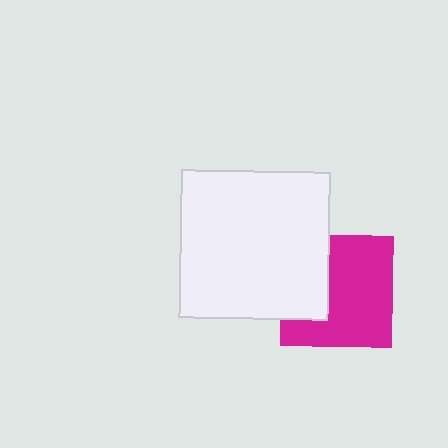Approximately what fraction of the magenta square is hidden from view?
Roughly 33% of the magenta square is hidden behind the white square.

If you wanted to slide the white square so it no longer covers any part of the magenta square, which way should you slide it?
Slide it left — that is the most direct way to separate the two shapes.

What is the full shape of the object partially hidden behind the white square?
The partially hidden object is a magenta square.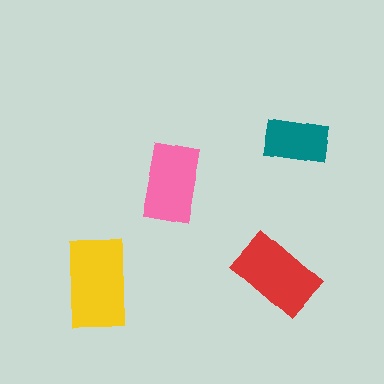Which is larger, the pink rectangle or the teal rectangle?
The pink one.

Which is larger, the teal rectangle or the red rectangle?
The red one.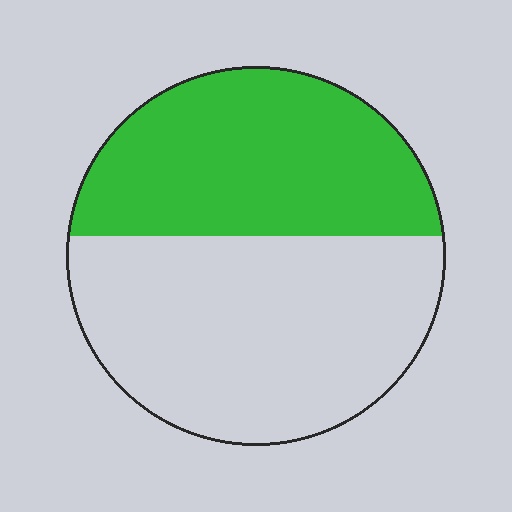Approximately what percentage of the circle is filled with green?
Approximately 45%.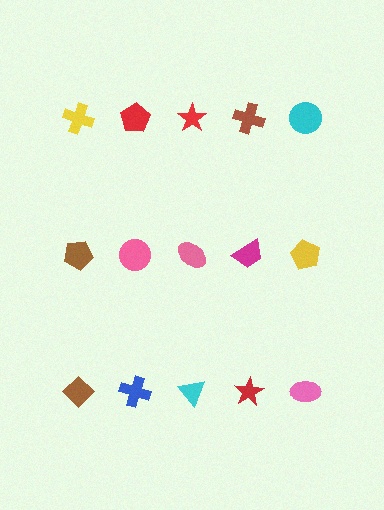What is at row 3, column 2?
A blue cross.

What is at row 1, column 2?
A red pentagon.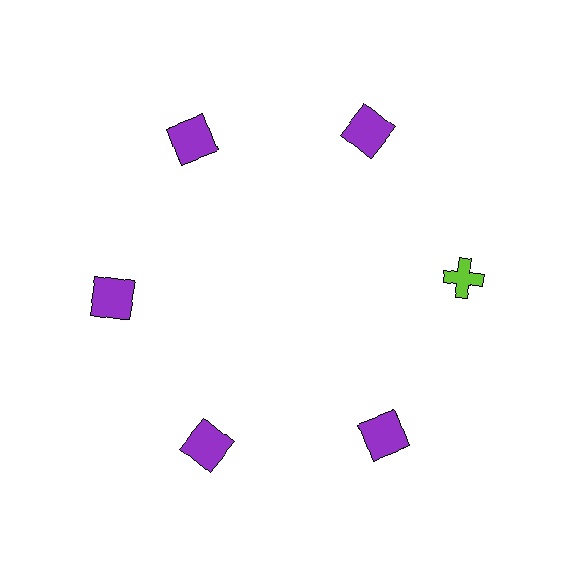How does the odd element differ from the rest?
It differs in both color (lime instead of purple) and shape (cross instead of square).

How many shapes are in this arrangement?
There are 6 shapes arranged in a ring pattern.